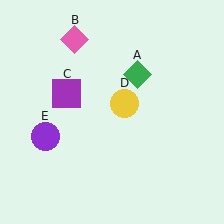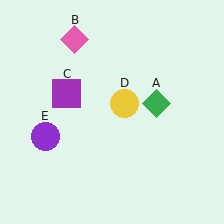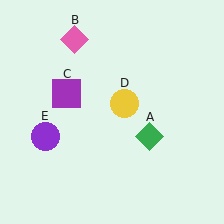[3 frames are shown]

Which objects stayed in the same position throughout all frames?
Pink diamond (object B) and purple square (object C) and yellow circle (object D) and purple circle (object E) remained stationary.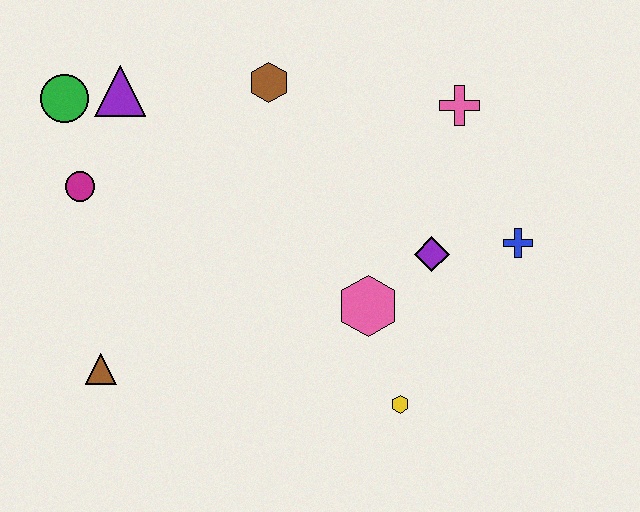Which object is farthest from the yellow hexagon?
The green circle is farthest from the yellow hexagon.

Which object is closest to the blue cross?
The purple diamond is closest to the blue cross.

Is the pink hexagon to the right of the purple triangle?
Yes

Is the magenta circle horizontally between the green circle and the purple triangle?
Yes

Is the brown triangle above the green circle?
No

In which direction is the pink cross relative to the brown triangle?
The pink cross is to the right of the brown triangle.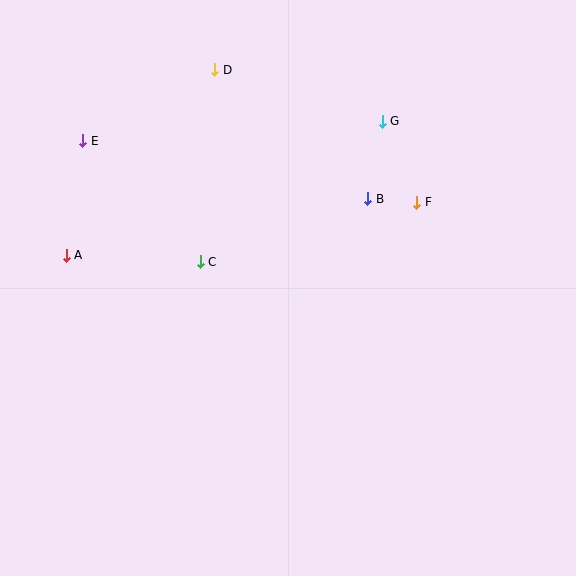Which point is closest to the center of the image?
Point C at (200, 262) is closest to the center.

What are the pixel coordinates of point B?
Point B is at (368, 199).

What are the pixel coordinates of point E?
Point E is at (83, 141).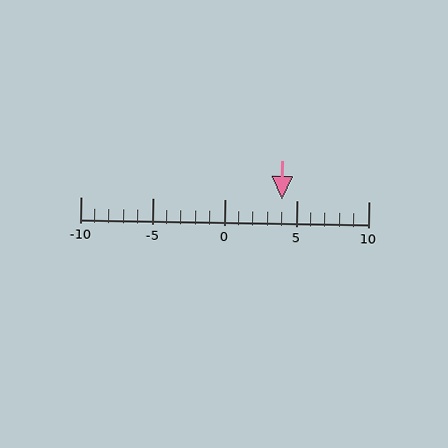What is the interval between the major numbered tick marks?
The major tick marks are spaced 5 units apart.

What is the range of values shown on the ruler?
The ruler shows values from -10 to 10.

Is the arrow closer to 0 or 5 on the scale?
The arrow is closer to 5.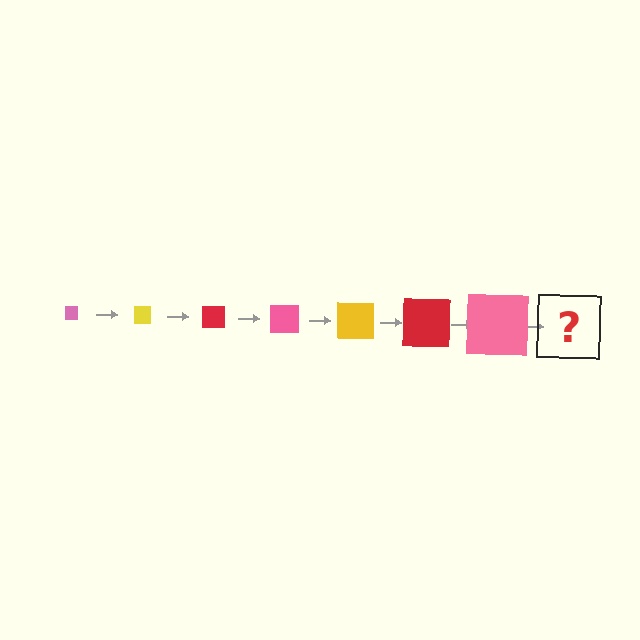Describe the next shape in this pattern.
It should be a yellow square, larger than the previous one.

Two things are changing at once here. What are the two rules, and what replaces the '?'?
The two rules are that the square grows larger each step and the color cycles through pink, yellow, and red. The '?' should be a yellow square, larger than the previous one.